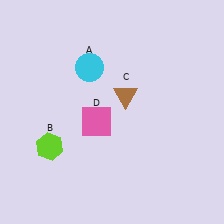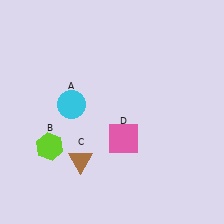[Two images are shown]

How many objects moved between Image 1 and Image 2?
3 objects moved between the two images.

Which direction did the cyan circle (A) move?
The cyan circle (A) moved down.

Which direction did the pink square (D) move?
The pink square (D) moved right.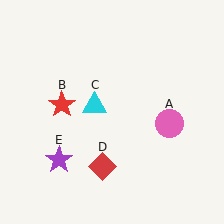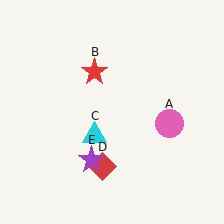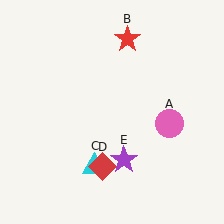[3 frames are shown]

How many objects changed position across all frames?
3 objects changed position: red star (object B), cyan triangle (object C), purple star (object E).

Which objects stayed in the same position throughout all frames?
Pink circle (object A) and red diamond (object D) remained stationary.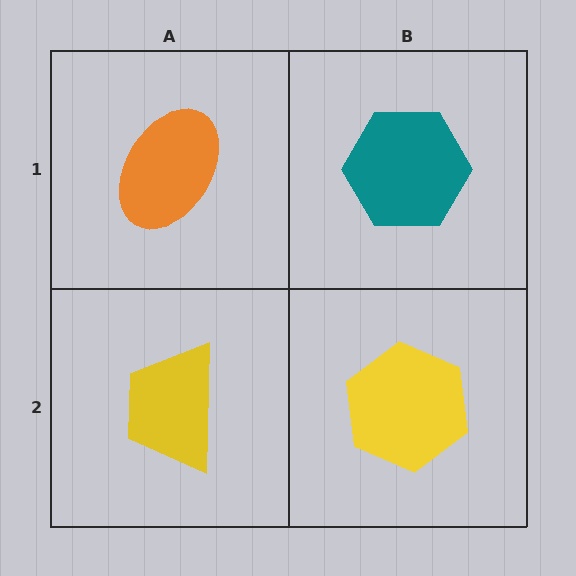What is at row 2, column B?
A yellow hexagon.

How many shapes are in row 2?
2 shapes.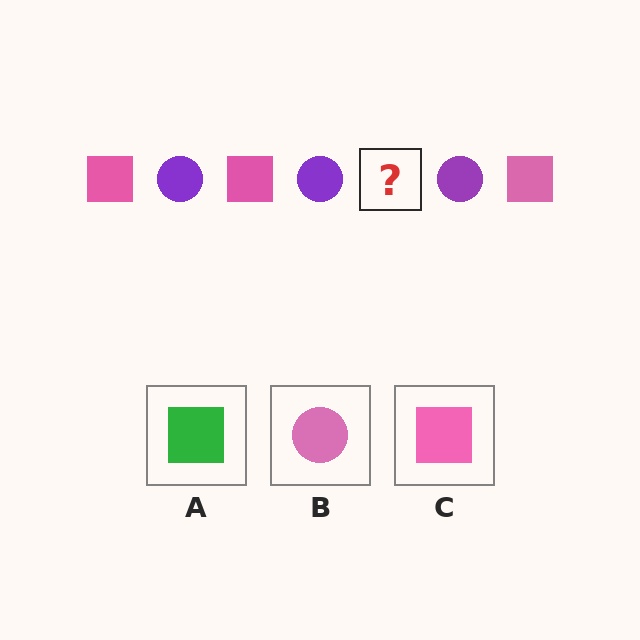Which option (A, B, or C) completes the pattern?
C.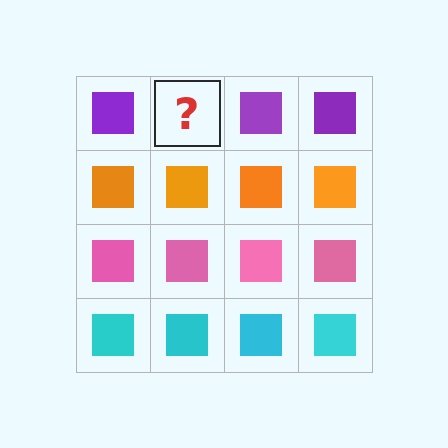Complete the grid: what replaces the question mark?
The question mark should be replaced with a purple square.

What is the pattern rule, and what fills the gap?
The rule is that each row has a consistent color. The gap should be filled with a purple square.